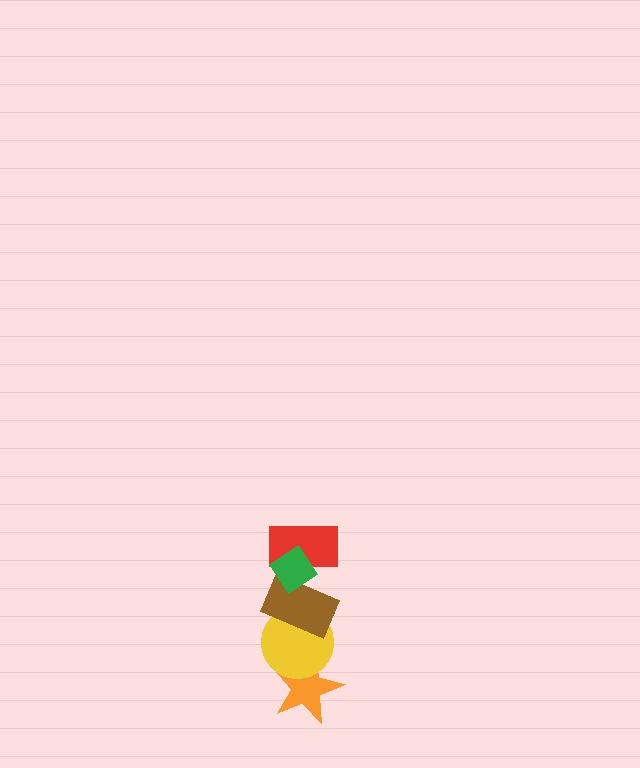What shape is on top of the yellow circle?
The brown rectangle is on top of the yellow circle.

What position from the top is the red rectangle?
The red rectangle is 2nd from the top.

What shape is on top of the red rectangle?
The green diamond is on top of the red rectangle.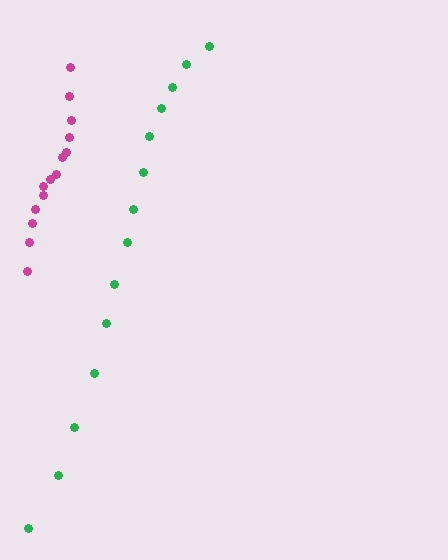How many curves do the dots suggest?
There are 2 distinct paths.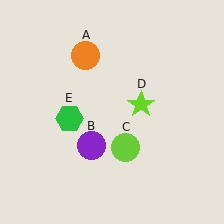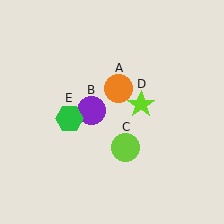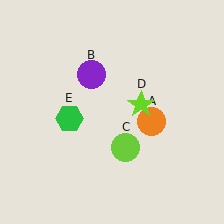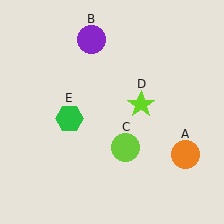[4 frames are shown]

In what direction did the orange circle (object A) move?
The orange circle (object A) moved down and to the right.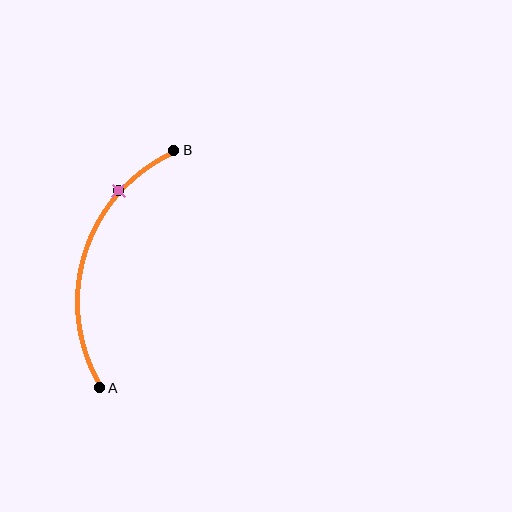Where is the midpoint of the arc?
The arc midpoint is the point on the curve farthest from the straight line joining A and B. It sits to the left of that line.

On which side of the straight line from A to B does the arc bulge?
The arc bulges to the left of the straight line connecting A and B.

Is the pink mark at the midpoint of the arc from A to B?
No. The pink mark lies on the arc but is closer to endpoint B. The arc midpoint would be at the point on the curve equidistant along the arc from both A and B.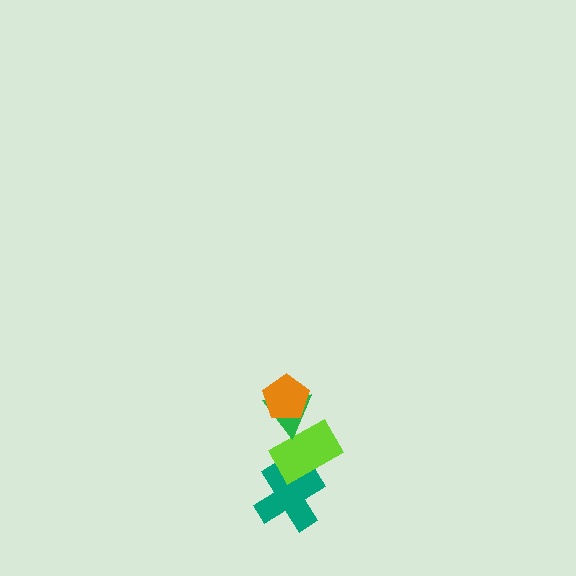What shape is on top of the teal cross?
The lime rectangle is on top of the teal cross.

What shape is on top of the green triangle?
The orange pentagon is on top of the green triangle.